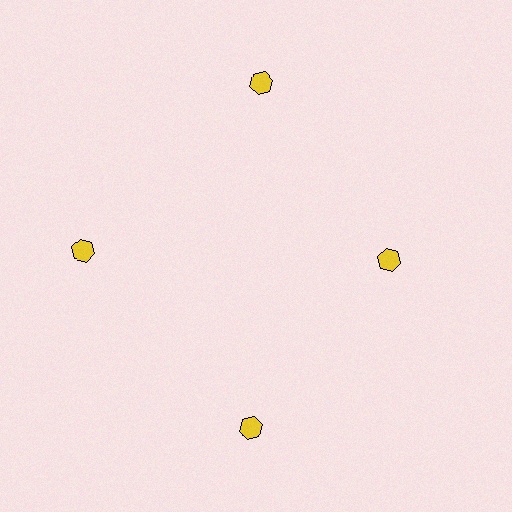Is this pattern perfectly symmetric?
No. The 4 yellow hexagons are arranged in a ring, but one element near the 3 o'clock position is pulled inward toward the center, breaking the 4-fold rotational symmetry.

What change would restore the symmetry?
The symmetry would be restored by moving it outward, back onto the ring so that all 4 hexagons sit at equal angles and equal distance from the center.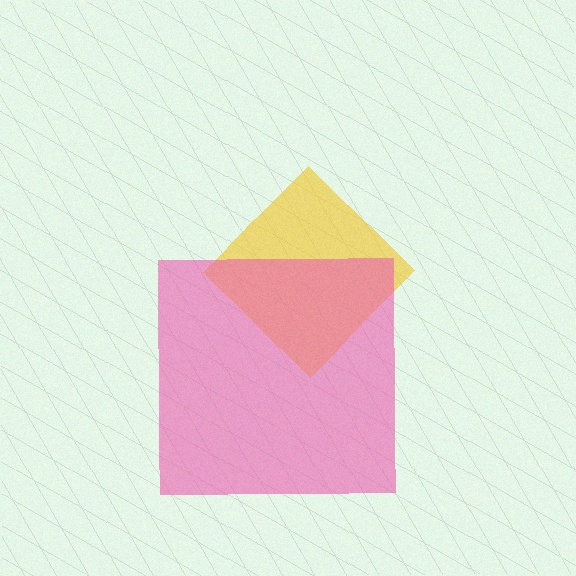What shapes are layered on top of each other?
The layered shapes are: a yellow diamond, a pink square.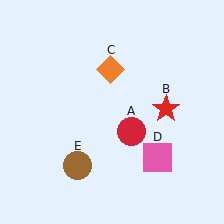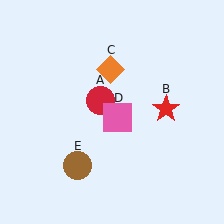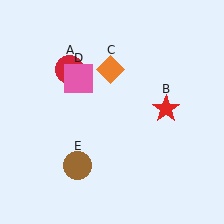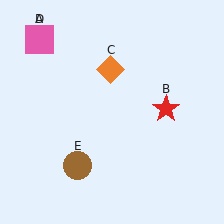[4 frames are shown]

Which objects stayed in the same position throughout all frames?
Red star (object B) and orange diamond (object C) and brown circle (object E) remained stationary.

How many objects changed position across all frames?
2 objects changed position: red circle (object A), pink square (object D).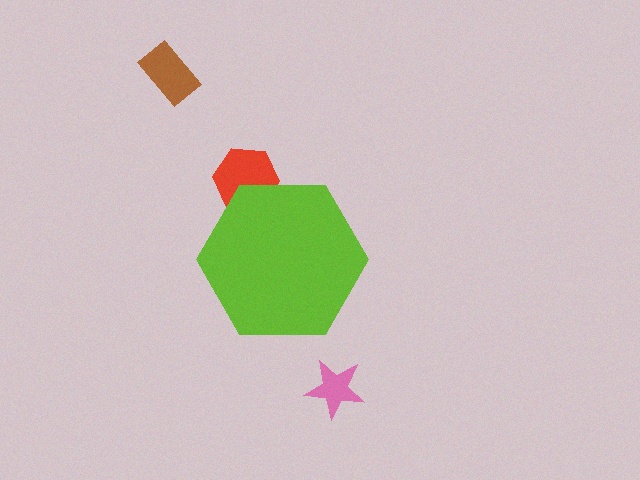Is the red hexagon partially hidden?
Yes, the red hexagon is partially hidden behind the lime hexagon.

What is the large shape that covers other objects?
A lime hexagon.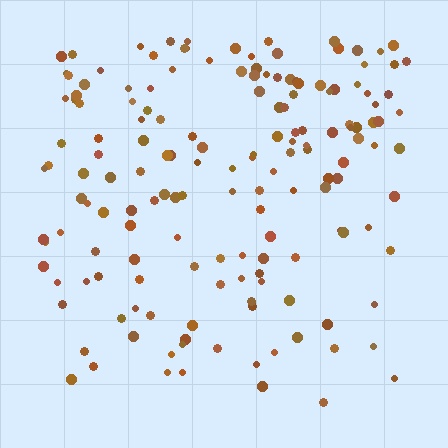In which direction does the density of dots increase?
From bottom to top, with the top side densest.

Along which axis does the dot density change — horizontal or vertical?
Vertical.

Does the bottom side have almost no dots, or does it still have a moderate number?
Still a moderate number, just noticeably fewer than the top.